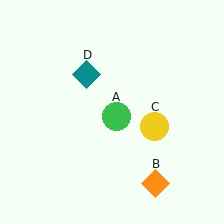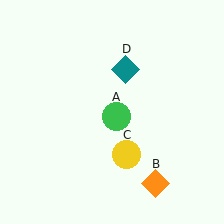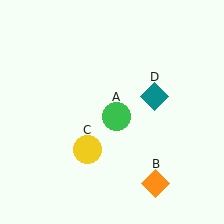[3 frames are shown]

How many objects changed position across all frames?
2 objects changed position: yellow circle (object C), teal diamond (object D).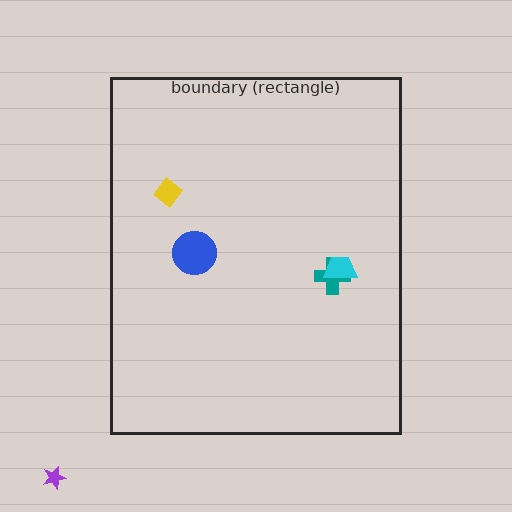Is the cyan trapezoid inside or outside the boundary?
Inside.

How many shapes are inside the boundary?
4 inside, 1 outside.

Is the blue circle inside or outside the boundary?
Inside.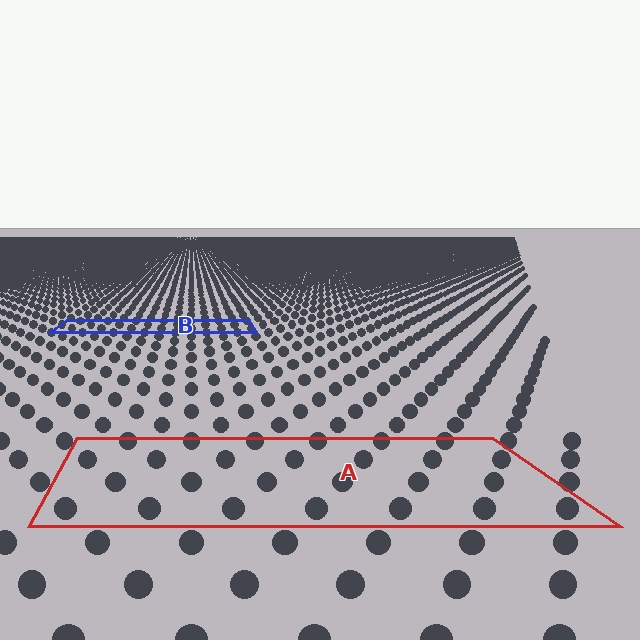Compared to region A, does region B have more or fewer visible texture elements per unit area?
Region B has more texture elements per unit area — they are packed more densely because it is farther away.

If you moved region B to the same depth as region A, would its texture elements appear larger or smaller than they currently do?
They would appear larger. At a closer depth, the same texture elements are projected at a bigger on-screen size.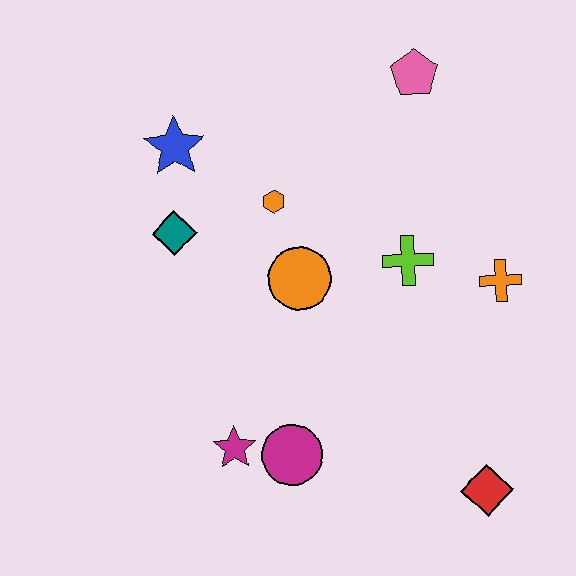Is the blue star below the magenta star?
No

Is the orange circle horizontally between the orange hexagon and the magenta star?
No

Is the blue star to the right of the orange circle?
No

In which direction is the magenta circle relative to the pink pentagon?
The magenta circle is below the pink pentagon.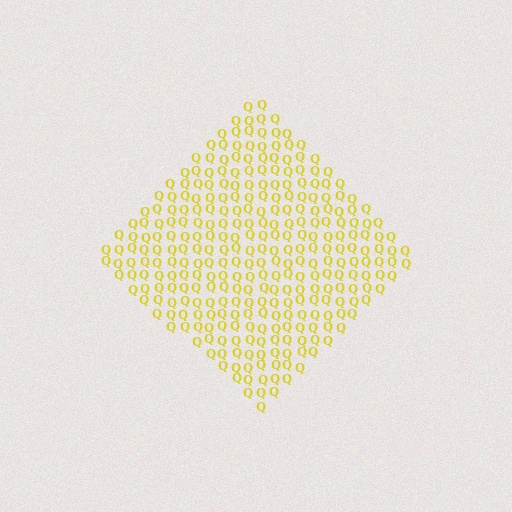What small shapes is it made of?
It is made of small letter Q's.